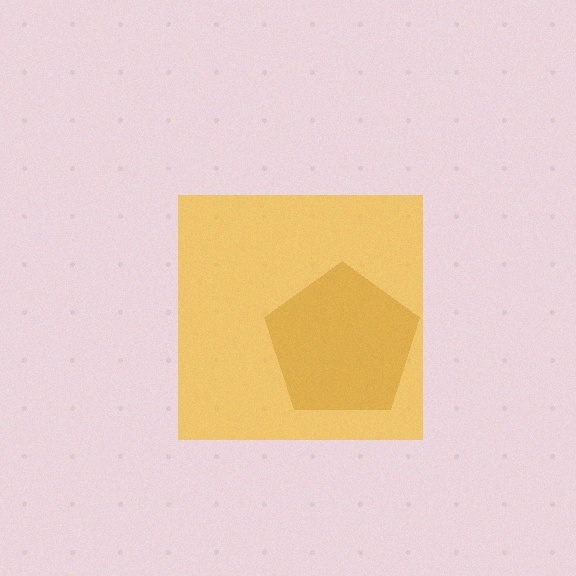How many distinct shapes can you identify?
There are 2 distinct shapes: a brown pentagon, a yellow square.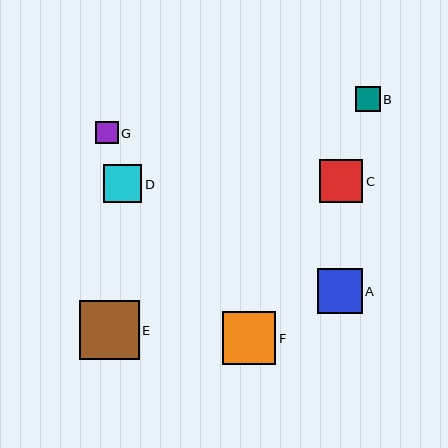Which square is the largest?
Square E is the largest with a size of approximately 59 pixels.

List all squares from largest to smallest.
From largest to smallest: E, F, A, C, D, B, G.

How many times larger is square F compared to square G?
Square F is approximately 2.4 times the size of square G.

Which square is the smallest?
Square G is the smallest with a size of approximately 22 pixels.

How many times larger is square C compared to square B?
Square C is approximately 1.7 times the size of square B.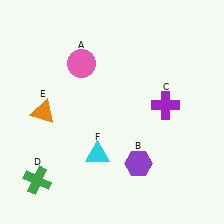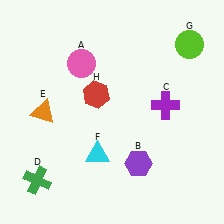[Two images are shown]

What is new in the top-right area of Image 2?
A lime circle (G) was added in the top-right area of Image 2.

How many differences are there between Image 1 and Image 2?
There are 2 differences between the two images.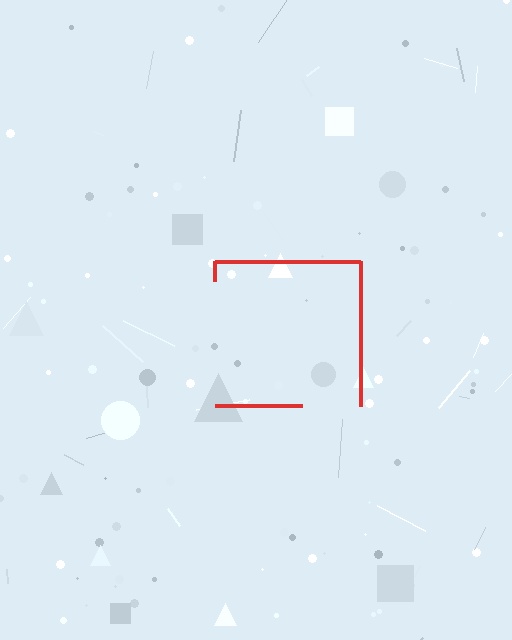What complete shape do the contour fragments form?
The contour fragments form a square.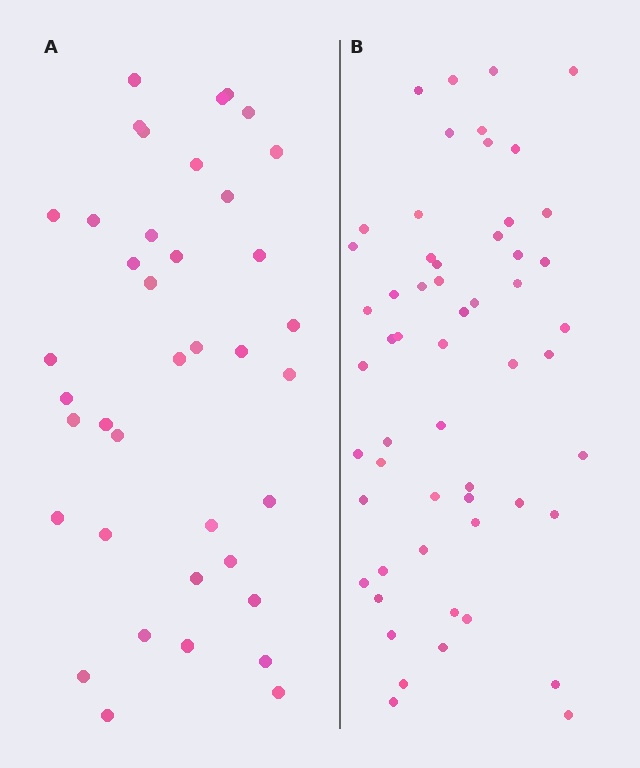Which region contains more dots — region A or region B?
Region B (the right region) has more dots.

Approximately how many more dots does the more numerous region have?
Region B has approximately 15 more dots than region A.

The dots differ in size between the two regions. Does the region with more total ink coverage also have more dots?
No. Region A has more total ink coverage because its dots are larger, but region B actually contains more individual dots. Total area can be misleading — the number of items is what matters here.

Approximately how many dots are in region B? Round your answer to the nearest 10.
About 60 dots. (The exact count is 56, which rounds to 60.)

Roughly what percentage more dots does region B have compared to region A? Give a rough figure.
About 45% more.